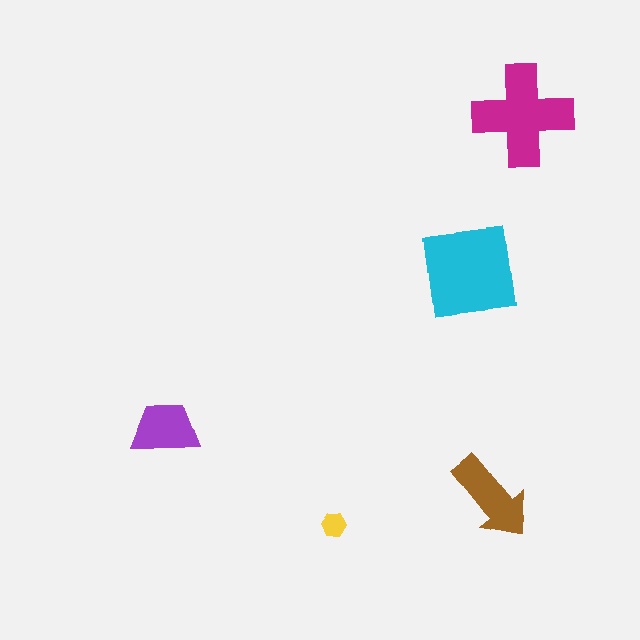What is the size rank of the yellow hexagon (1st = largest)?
5th.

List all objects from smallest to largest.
The yellow hexagon, the purple trapezoid, the brown arrow, the magenta cross, the cyan square.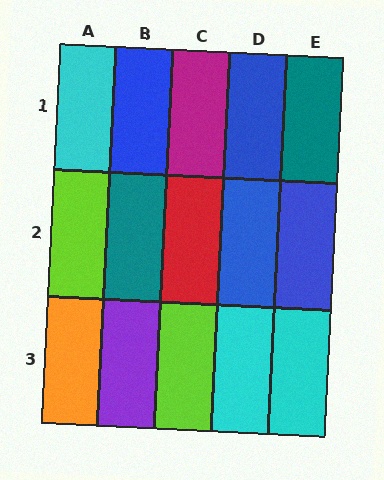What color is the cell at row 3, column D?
Cyan.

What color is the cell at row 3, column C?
Lime.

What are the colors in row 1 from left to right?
Cyan, blue, magenta, blue, teal.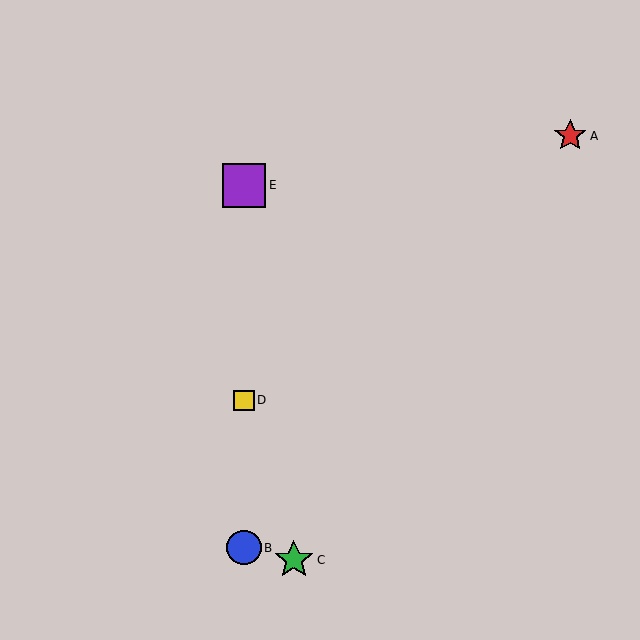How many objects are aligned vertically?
3 objects (B, D, E) are aligned vertically.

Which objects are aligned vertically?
Objects B, D, E are aligned vertically.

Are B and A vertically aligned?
No, B is at x≈244 and A is at x≈570.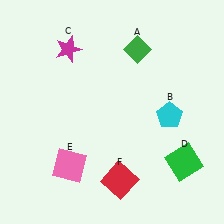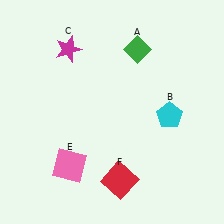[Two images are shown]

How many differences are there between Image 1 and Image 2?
There is 1 difference between the two images.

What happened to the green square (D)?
The green square (D) was removed in Image 2. It was in the bottom-right area of Image 1.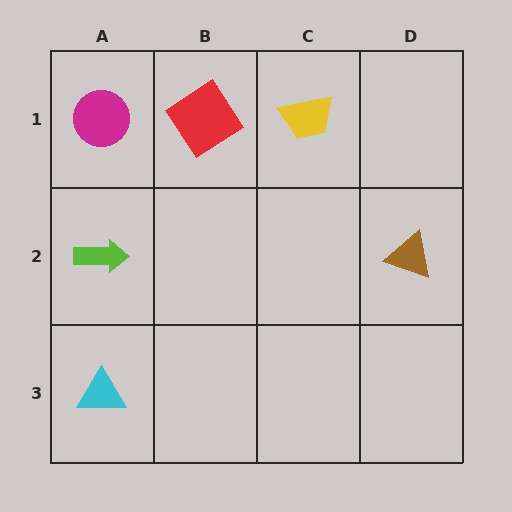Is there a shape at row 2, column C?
No, that cell is empty.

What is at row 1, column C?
A yellow trapezoid.